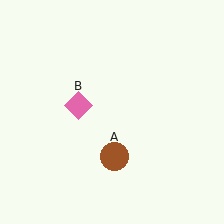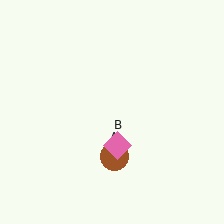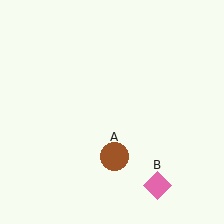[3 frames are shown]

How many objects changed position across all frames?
1 object changed position: pink diamond (object B).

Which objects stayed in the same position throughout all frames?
Brown circle (object A) remained stationary.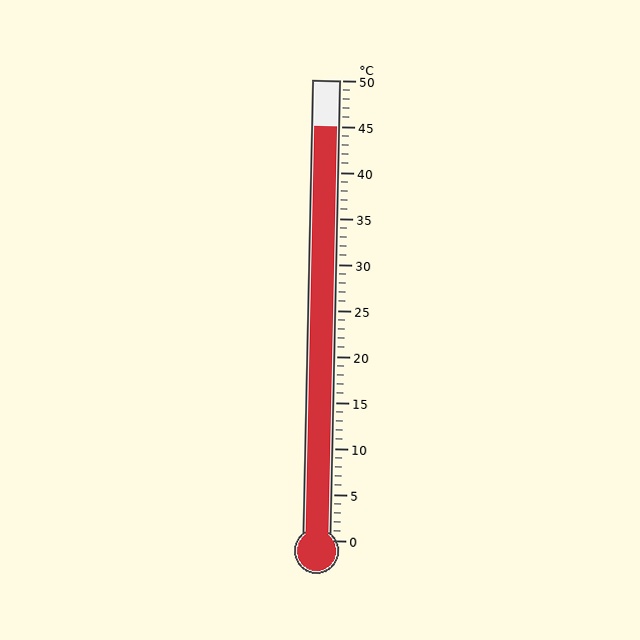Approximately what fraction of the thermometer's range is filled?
The thermometer is filled to approximately 90% of its range.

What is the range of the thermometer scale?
The thermometer scale ranges from 0°C to 50°C.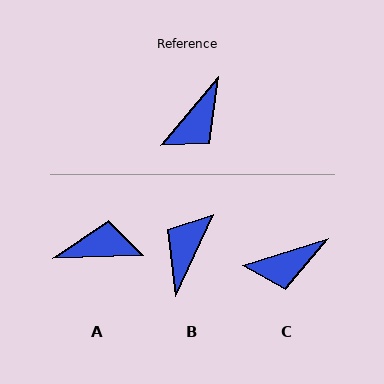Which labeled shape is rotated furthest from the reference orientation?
B, about 166 degrees away.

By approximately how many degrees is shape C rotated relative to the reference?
Approximately 33 degrees clockwise.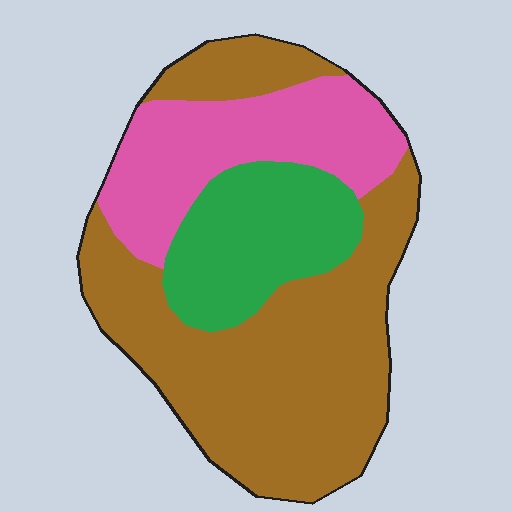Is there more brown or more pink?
Brown.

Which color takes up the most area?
Brown, at roughly 55%.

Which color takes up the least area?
Green, at roughly 20%.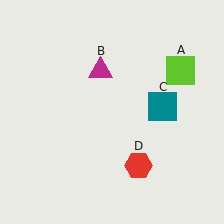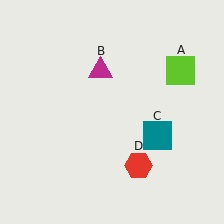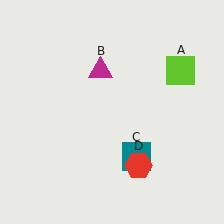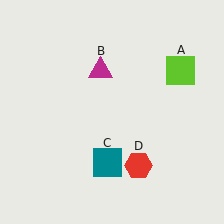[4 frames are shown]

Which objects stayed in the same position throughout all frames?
Lime square (object A) and magenta triangle (object B) and red hexagon (object D) remained stationary.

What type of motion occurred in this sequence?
The teal square (object C) rotated clockwise around the center of the scene.